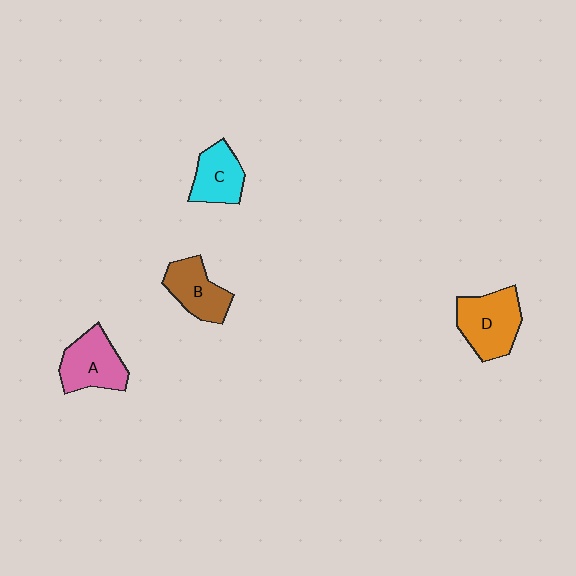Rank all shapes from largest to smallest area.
From largest to smallest: D (orange), A (pink), B (brown), C (cyan).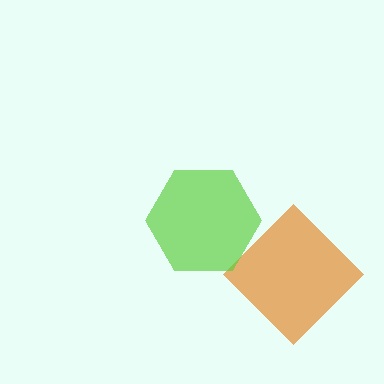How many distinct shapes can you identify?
There are 2 distinct shapes: an orange diamond, a lime hexagon.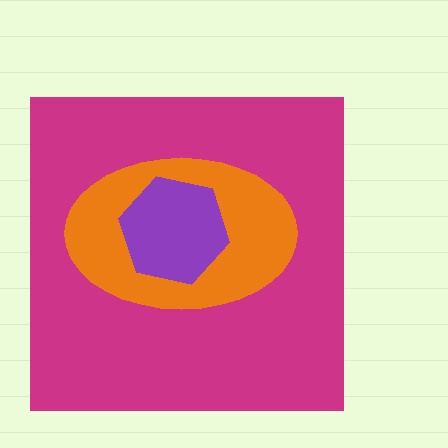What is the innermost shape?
The purple hexagon.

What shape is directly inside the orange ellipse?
The purple hexagon.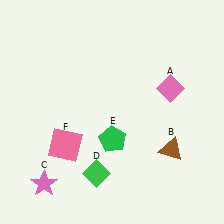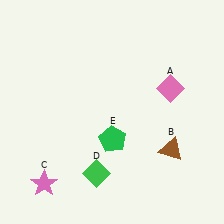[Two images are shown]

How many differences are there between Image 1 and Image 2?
There is 1 difference between the two images.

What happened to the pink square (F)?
The pink square (F) was removed in Image 2. It was in the bottom-left area of Image 1.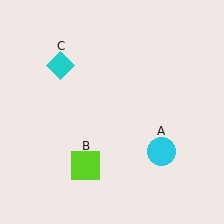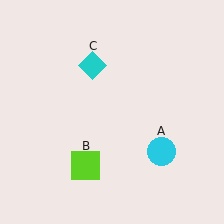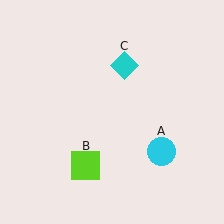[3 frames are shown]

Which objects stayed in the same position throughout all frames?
Cyan circle (object A) and lime square (object B) remained stationary.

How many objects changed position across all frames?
1 object changed position: cyan diamond (object C).